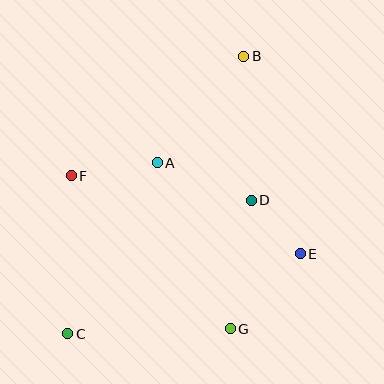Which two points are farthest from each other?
Points B and C are farthest from each other.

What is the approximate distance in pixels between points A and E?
The distance between A and E is approximately 170 pixels.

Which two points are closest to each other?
Points D and E are closest to each other.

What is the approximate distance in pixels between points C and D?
The distance between C and D is approximately 227 pixels.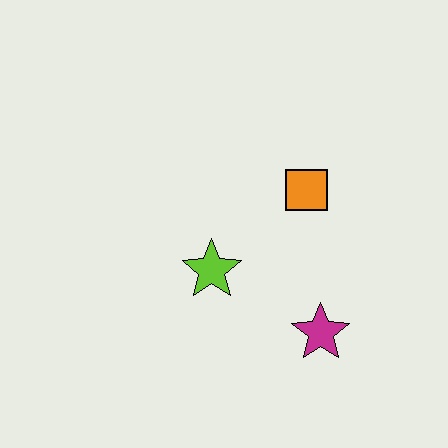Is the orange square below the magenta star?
No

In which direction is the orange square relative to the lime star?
The orange square is to the right of the lime star.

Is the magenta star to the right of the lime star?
Yes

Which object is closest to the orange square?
The lime star is closest to the orange square.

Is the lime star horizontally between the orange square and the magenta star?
No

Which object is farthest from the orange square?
The magenta star is farthest from the orange square.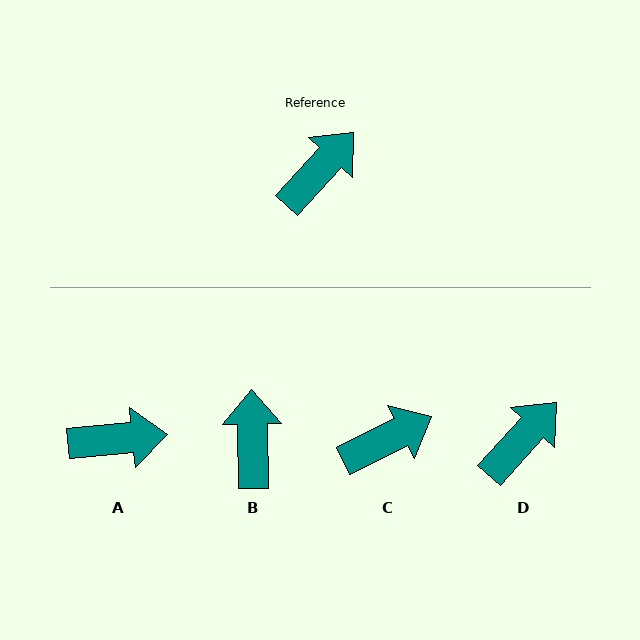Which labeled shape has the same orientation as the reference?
D.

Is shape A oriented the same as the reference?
No, it is off by about 42 degrees.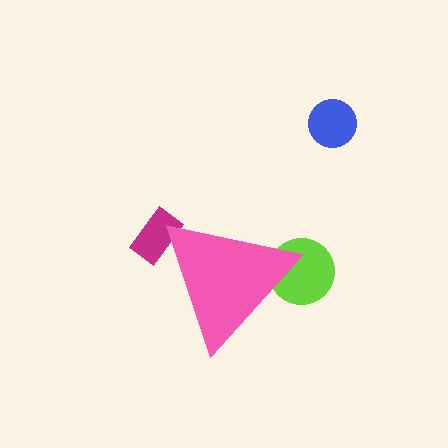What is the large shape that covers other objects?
A pink triangle.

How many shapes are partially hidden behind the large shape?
2 shapes are partially hidden.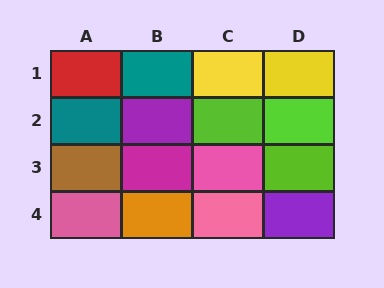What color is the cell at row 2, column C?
Lime.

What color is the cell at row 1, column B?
Teal.